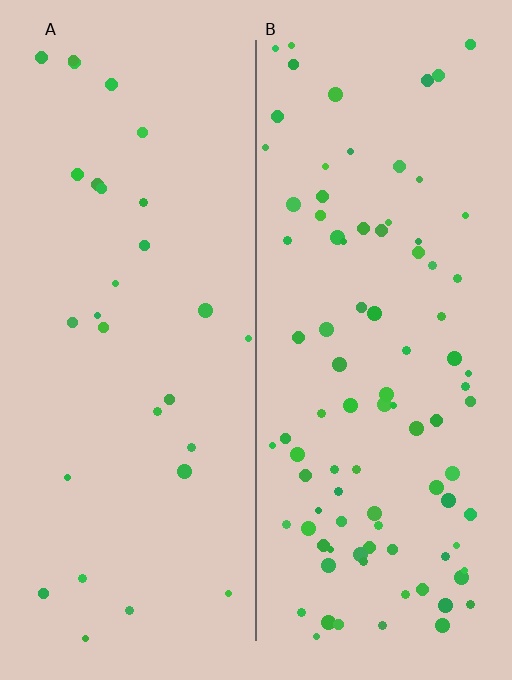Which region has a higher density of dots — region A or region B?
B (the right).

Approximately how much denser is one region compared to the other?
Approximately 3.2× — region B over region A.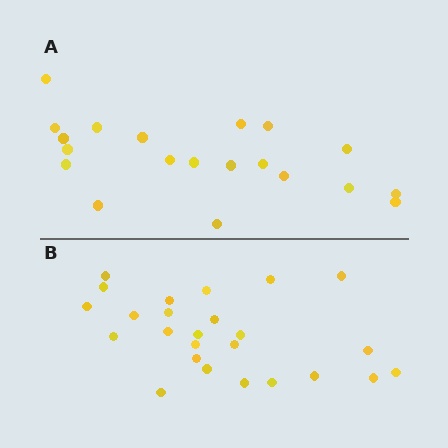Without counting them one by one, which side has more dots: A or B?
Region B (the bottom region) has more dots.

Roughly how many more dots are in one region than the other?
Region B has about 5 more dots than region A.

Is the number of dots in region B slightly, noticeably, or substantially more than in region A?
Region B has noticeably more, but not dramatically so. The ratio is roughly 1.2 to 1.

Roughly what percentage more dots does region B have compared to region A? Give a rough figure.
About 25% more.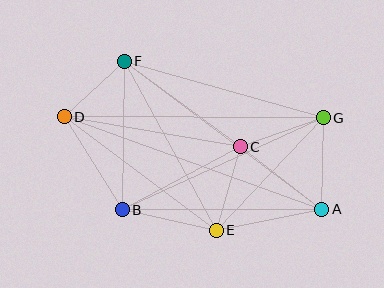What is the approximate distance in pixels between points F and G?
The distance between F and G is approximately 207 pixels.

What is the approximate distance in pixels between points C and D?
The distance between C and D is approximately 179 pixels.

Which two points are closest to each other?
Points D and F are closest to each other.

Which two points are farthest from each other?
Points A and D are farthest from each other.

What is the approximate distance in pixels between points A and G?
The distance between A and G is approximately 92 pixels.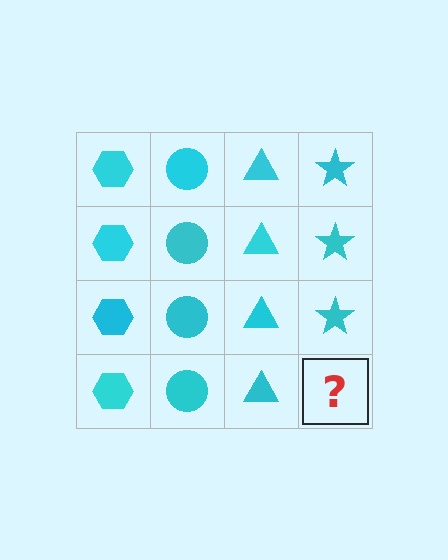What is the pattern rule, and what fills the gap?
The rule is that each column has a consistent shape. The gap should be filled with a cyan star.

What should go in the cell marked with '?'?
The missing cell should contain a cyan star.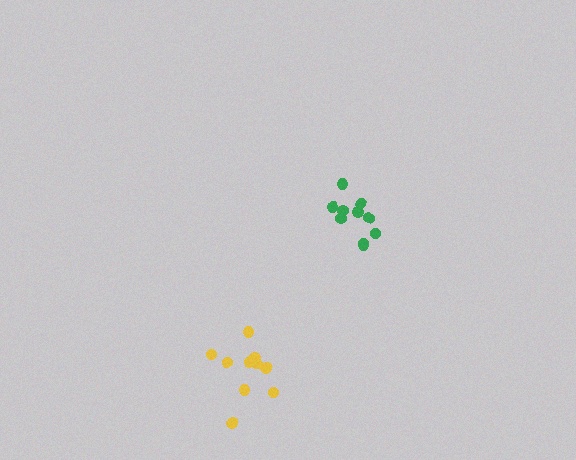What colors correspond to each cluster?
The clusters are colored: green, yellow.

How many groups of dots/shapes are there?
There are 2 groups.